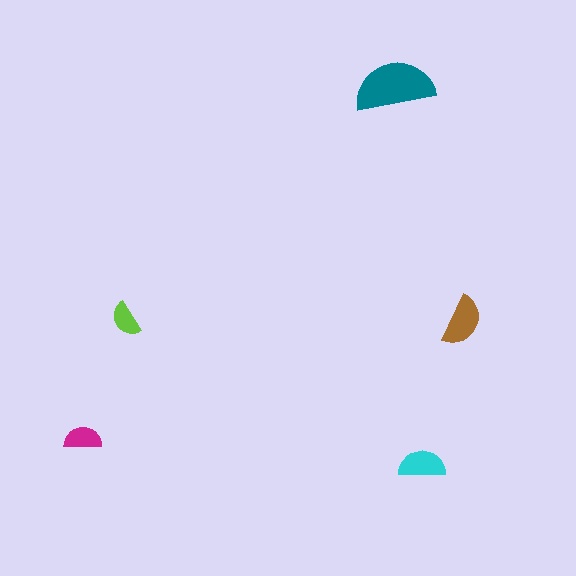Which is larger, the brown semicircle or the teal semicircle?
The teal one.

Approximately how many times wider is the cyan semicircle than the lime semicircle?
About 1.5 times wider.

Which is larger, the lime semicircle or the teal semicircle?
The teal one.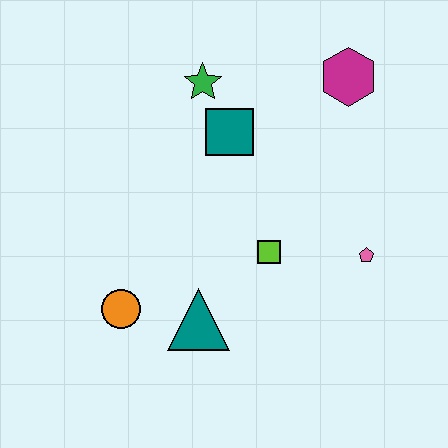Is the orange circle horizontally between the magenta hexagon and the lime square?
No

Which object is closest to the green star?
The teal square is closest to the green star.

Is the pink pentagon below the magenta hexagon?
Yes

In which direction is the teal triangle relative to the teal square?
The teal triangle is below the teal square.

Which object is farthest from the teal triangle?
The magenta hexagon is farthest from the teal triangle.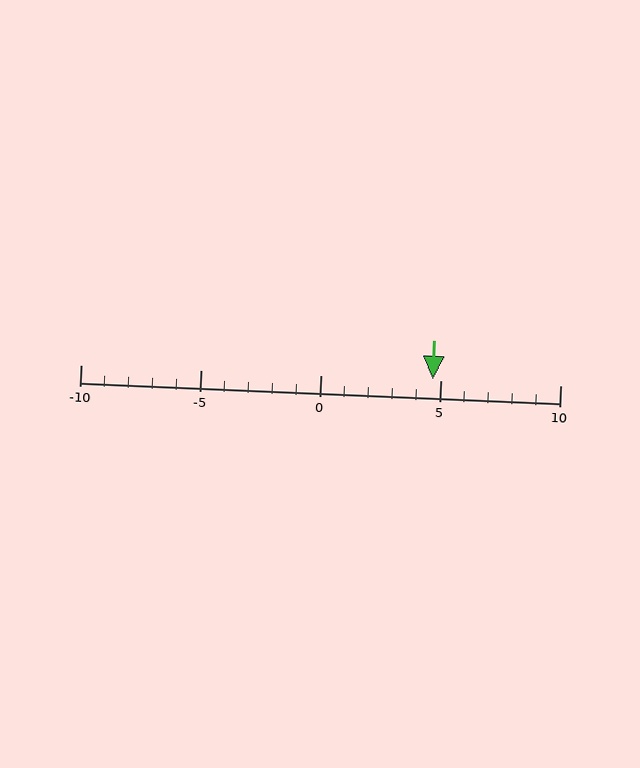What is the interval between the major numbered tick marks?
The major tick marks are spaced 5 units apart.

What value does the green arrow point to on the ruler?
The green arrow points to approximately 5.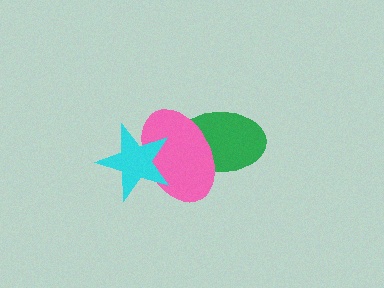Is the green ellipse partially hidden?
Yes, it is partially covered by another shape.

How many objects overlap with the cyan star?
1 object overlaps with the cyan star.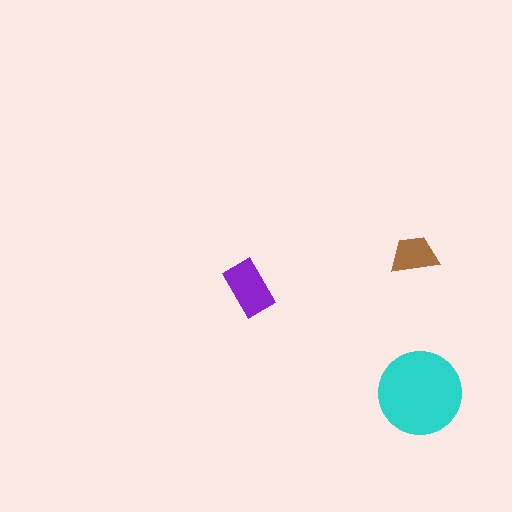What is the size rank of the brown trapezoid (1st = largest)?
3rd.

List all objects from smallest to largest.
The brown trapezoid, the purple rectangle, the cyan circle.